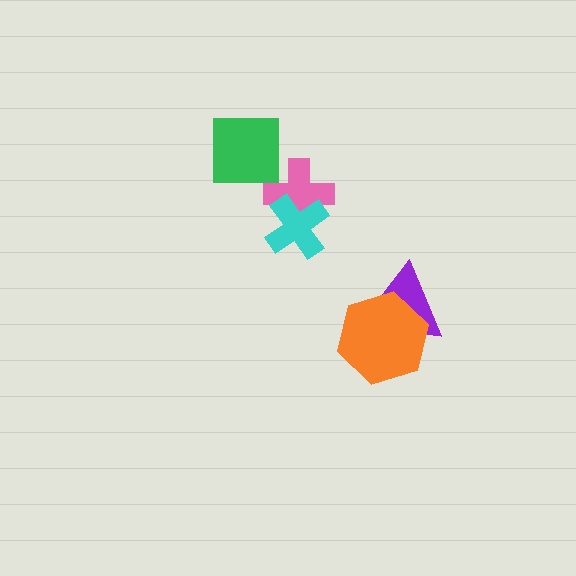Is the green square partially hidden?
No, no other shape covers it.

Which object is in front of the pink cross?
The cyan cross is in front of the pink cross.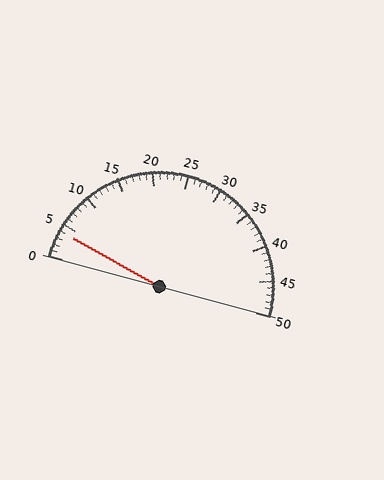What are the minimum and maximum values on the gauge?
The gauge ranges from 0 to 50.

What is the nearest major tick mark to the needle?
The nearest major tick mark is 5.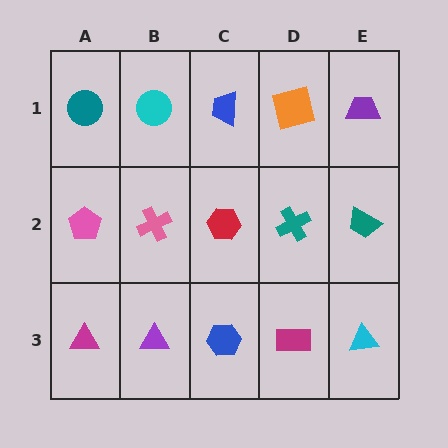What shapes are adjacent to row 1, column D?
A teal cross (row 2, column D), a blue trapezoid (row 1, column C), a purple trapezoid (row 1, column E).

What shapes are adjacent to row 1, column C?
A red hexagon (row 2, column C), a cyan circle (row 1, column B), an orange square (row 1, column D).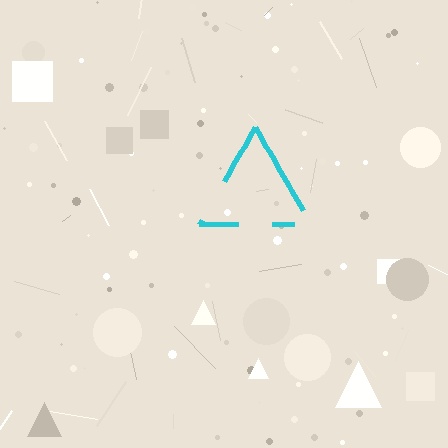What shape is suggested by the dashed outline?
The dashed outline suggests a triangle.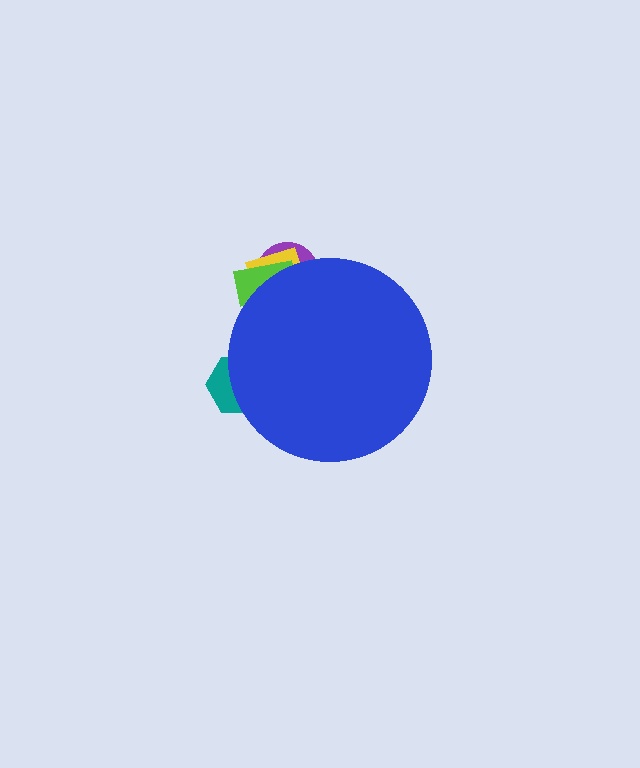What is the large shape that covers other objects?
A blue circle.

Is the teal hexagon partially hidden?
Yes, the teal hexagon is partially hidden behind the blue circle.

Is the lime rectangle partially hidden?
Yes, the lime rectangle is partially hidden behind the blue circle.